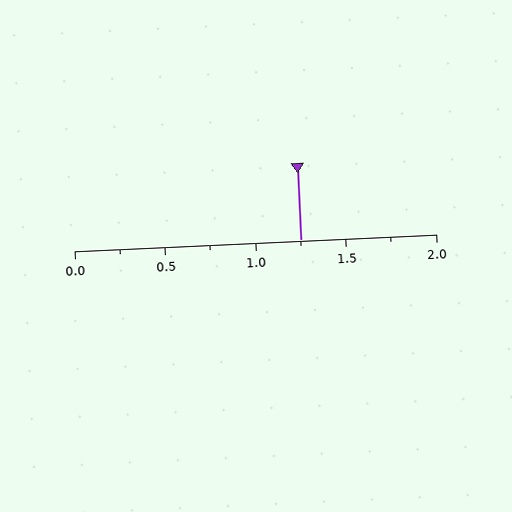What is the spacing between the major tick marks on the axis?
The major ticks are spaced 0.5 apart.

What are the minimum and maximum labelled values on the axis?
The axis runs from 0.0 to 2.0.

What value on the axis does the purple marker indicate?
The marker indicates approximately 1.25.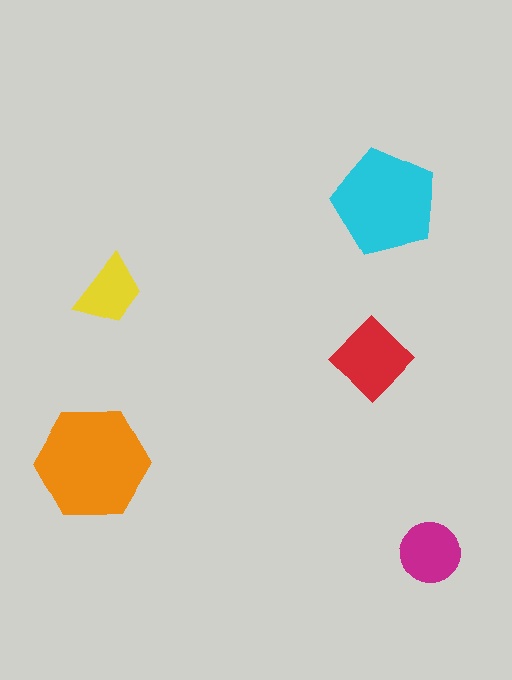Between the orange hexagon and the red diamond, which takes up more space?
The orange hexagon.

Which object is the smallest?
The yellow trapezoid.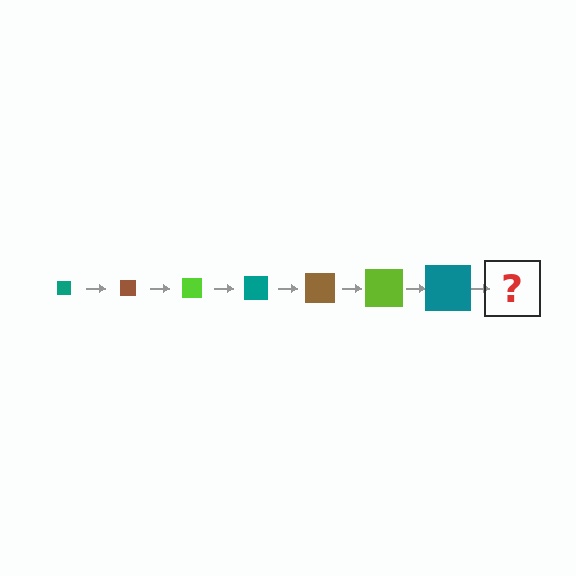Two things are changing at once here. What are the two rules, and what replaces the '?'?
The two rules are that the square grows larger each step and the color cycles through teal, brown, and lime. The '?' should be a brown square, larger than the previous one.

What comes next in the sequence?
The next element should be a brown square, larger than the previous one.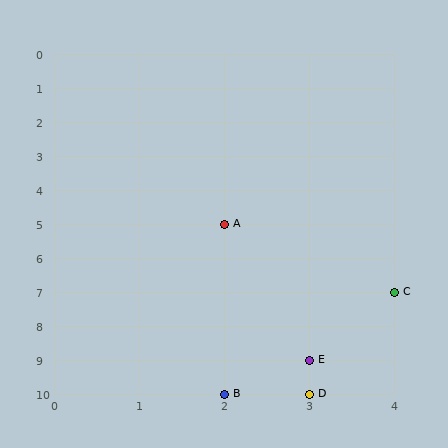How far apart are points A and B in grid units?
Points A and B are 5 rows apart.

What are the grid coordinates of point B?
Point B is at grid coordinates (2, 10).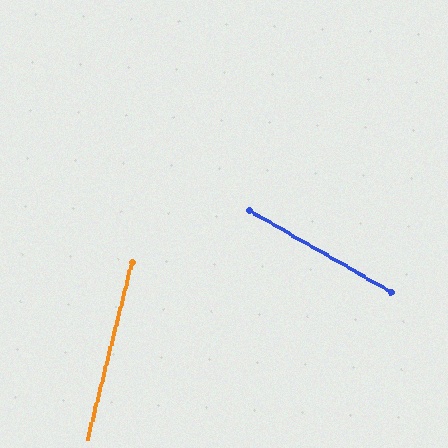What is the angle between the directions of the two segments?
Approximately 74 degrees.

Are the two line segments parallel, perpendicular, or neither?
Neither parallel nor perpendicular — they differ by about 74°.